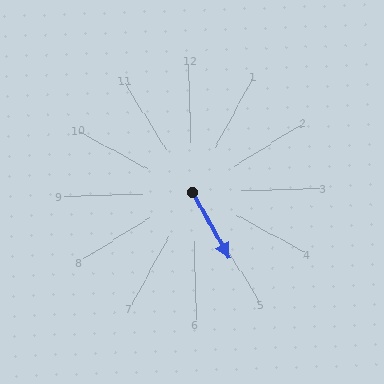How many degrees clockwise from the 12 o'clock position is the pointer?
Approximately 152 degrees.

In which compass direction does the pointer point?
Southeast.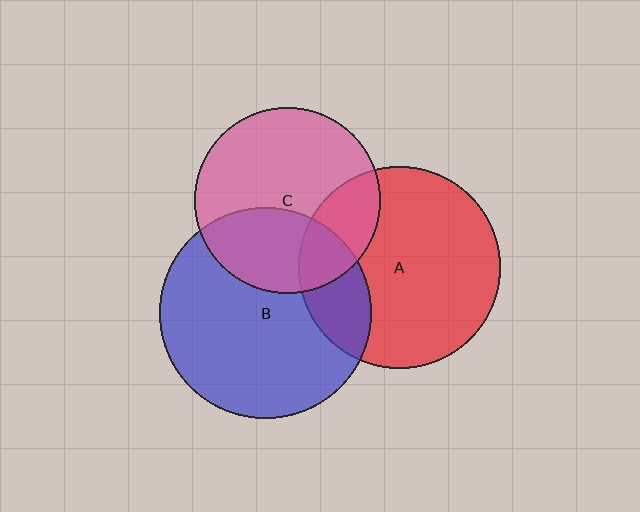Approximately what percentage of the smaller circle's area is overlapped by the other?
Approximately 20%.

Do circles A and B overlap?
Yes.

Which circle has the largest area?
Circle B (blue).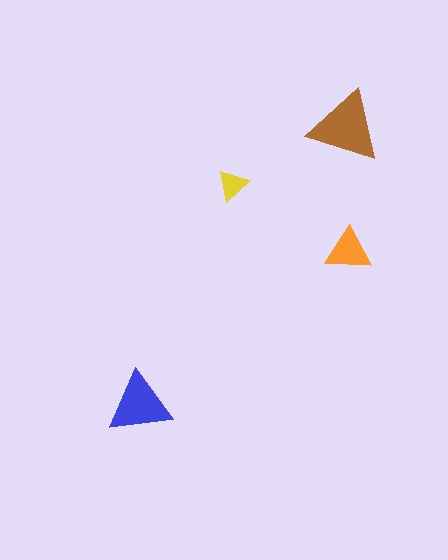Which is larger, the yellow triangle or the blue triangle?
The blue one.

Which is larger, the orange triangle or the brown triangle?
The brown one.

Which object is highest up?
The brown triangle is topmost.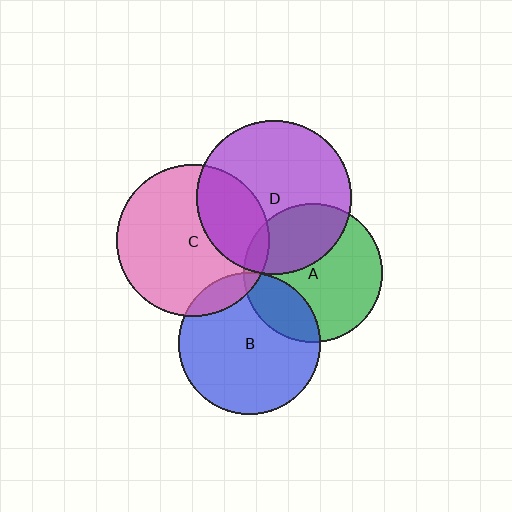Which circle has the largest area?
Circle D (purple).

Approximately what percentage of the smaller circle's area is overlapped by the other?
Approximately 30%.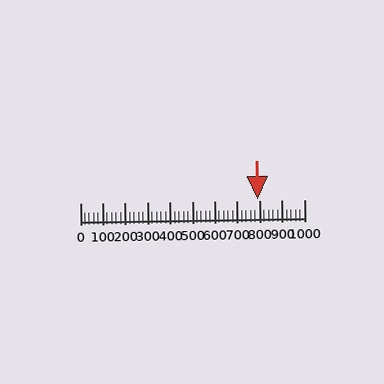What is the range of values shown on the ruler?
The ruler shows values from 0 to 1000.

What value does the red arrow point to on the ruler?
The red arrow points to approximately 791.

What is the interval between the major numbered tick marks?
The major tick marks are spaced 100 units apart.